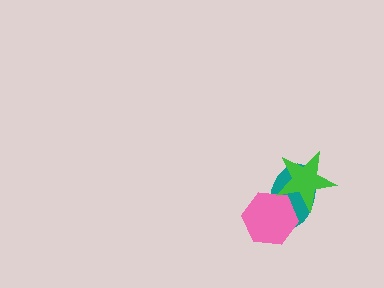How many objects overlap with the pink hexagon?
2 objects overlap with the pink hexagon.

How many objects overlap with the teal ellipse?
2 objects overlap with the teal ellipse.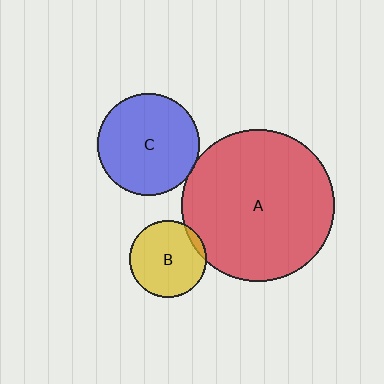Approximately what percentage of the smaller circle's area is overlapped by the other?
Approximately 5%.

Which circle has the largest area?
Circle A (red).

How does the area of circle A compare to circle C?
Approximately 2.2 times.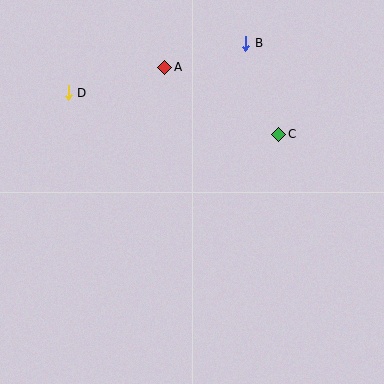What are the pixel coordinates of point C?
Point C is at (279, 134).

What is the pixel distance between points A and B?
The distance between A and B is 84 pixels.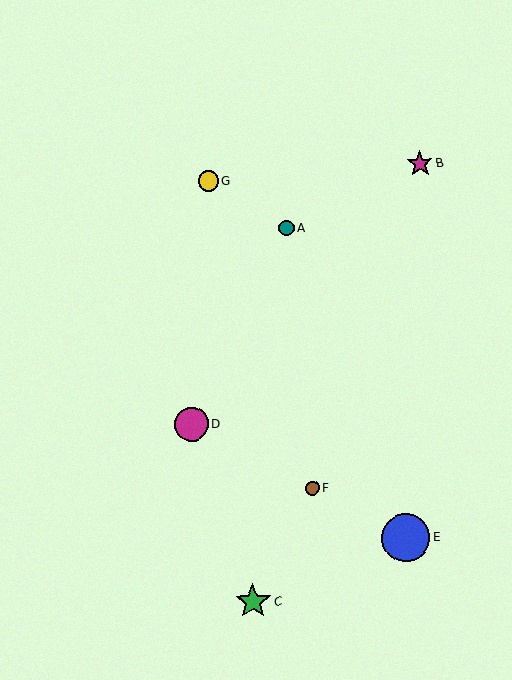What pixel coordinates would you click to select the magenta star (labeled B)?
Click at (420, 163) to select the magenta star B.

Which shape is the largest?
The blue circle (labeled E) is the largest.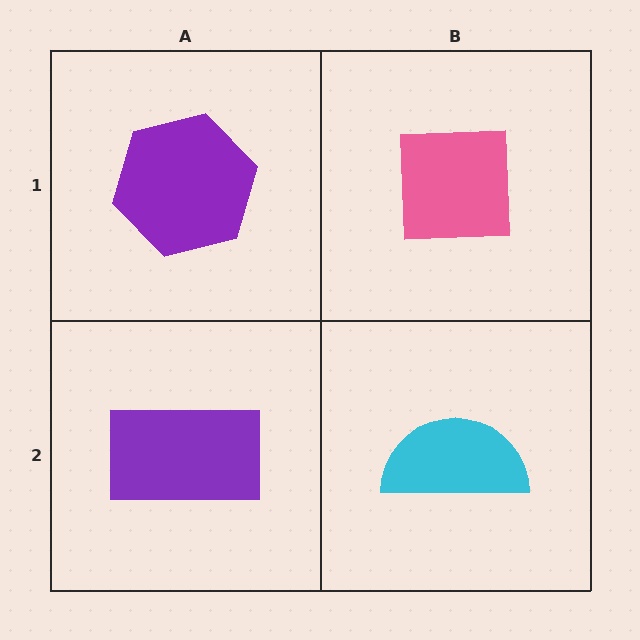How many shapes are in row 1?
2 shapes.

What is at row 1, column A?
A purple hexagon.